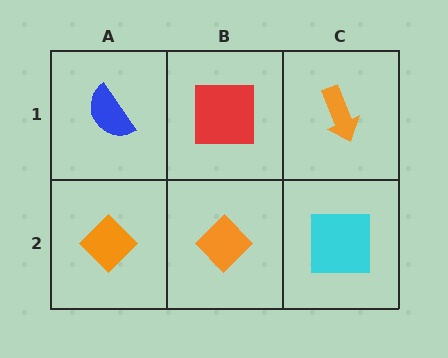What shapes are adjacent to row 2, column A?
A blue semicircle (row 1, column A), an orange diamond (row 2, column B).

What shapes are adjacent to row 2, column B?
A red square (row 1, column B), an orange diamond (row 2, column A), a cyan square (row 2, column C).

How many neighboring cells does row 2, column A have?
2.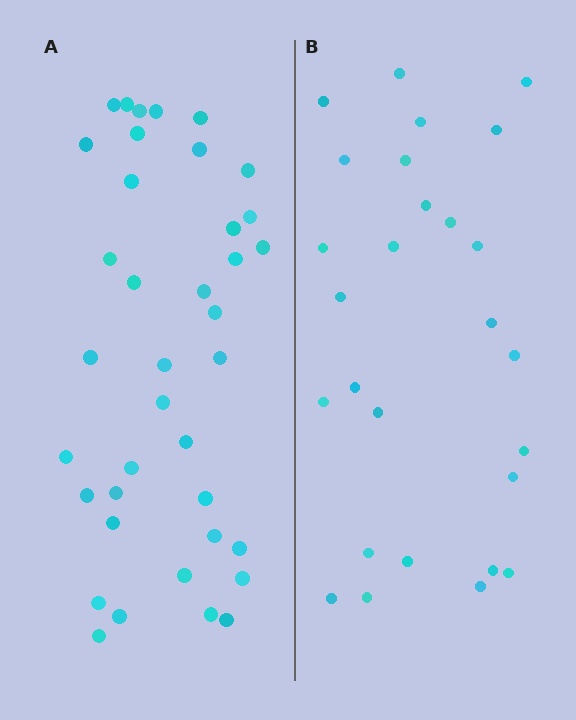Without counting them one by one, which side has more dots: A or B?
Region A (the left region) has more dots.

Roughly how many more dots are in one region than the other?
Region A has roughly 12 or so more dots than region B.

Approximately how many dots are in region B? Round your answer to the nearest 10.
About 30 dots. (The exact count is 27, which rounds to 30.)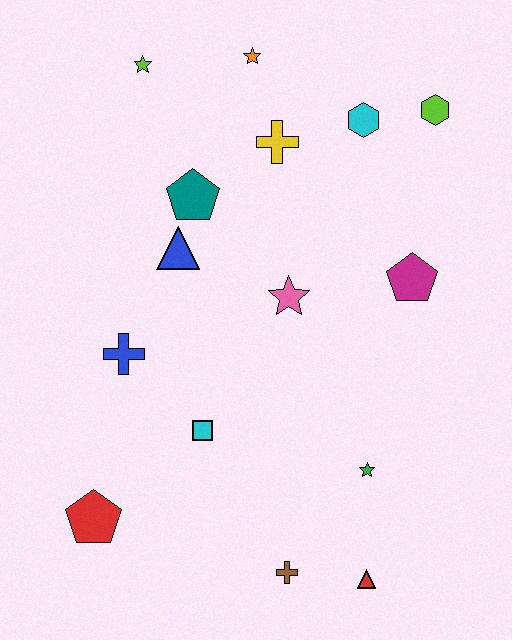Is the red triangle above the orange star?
No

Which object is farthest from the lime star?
The red triangle is farthest from the lime star.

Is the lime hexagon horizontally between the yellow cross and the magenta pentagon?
No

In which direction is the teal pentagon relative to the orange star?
The teal pentagon is below the orange star.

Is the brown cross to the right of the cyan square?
Yes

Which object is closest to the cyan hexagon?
The lime hexagon is closest to the cyan hexagon.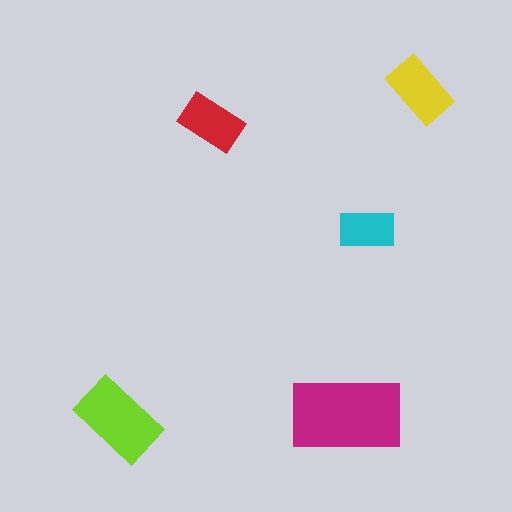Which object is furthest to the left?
The lime rectangle is leftmost.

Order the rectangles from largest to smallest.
the magenta one, the lime one, the yellow one, the red one, the cyan one.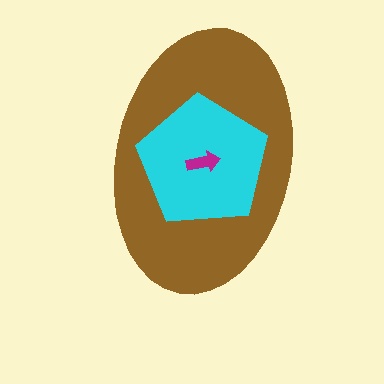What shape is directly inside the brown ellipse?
The cyan pentagon.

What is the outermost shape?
The brown ellipse.